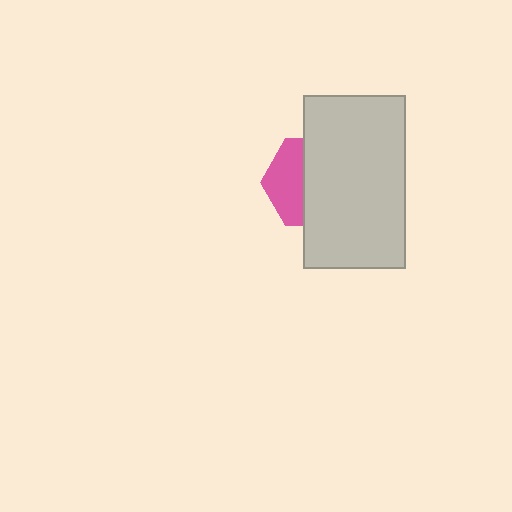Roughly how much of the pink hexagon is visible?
A small part of it is visible (roughly 40%).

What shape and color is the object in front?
The object in front is a light gray rectangle.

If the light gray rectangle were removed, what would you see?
You would see the complete pink hexagon.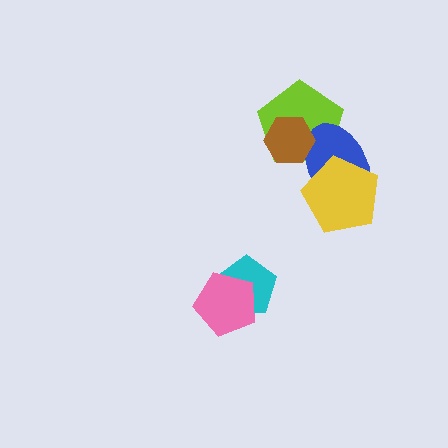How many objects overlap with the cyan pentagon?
1 object overlaps with the cyan pentagon.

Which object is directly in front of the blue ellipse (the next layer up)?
The brown hexagon is directly in front of the blue ellipse.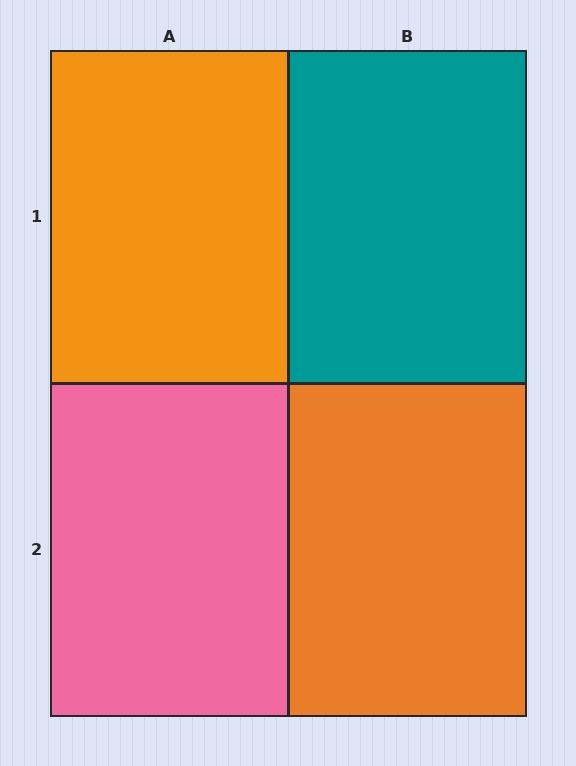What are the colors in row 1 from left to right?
Orange, teal.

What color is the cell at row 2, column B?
Orange.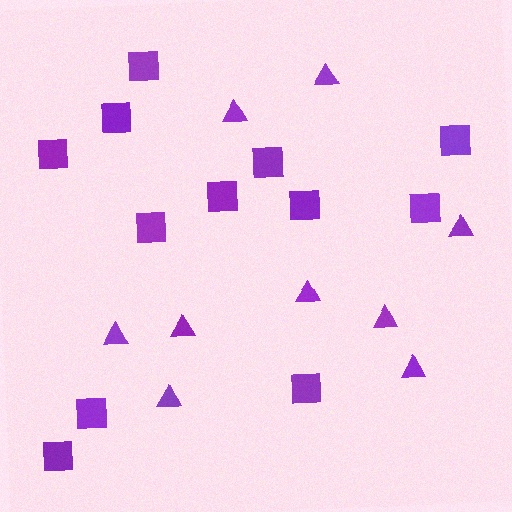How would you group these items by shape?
There are 2 groups: one group of triangles (9) and one group of squares (12).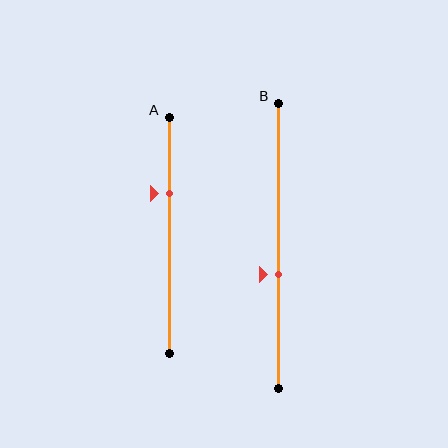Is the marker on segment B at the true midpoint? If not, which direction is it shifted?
No, the marker on segment B is shifted downward by about 10% of the segment length.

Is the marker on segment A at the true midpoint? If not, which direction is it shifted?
No, the marker on segment A is shifted upward by about 18% of the segment length.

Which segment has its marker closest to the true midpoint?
Segment B has its marker closest to the true midpoint.